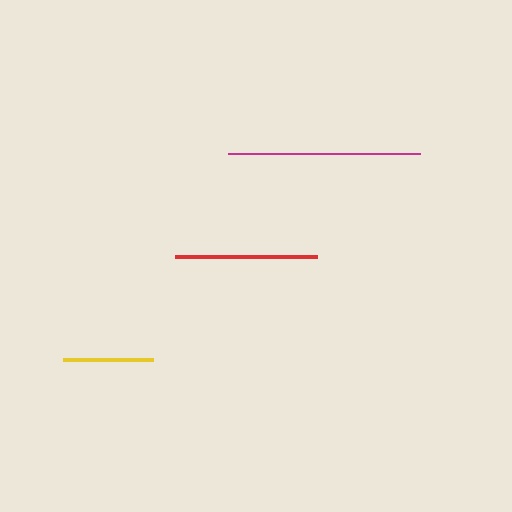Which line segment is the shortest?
The yellow line is the shortest at approximately 90 pixels.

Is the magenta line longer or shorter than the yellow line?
The magenta line is longer than the yellow line.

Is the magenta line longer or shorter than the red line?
The magenta line is longer than the red line.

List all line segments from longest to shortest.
From longest to shortest: magenta, red, yellow.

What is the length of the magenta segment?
The magenta segment is approximately 192 pixels long.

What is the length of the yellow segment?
The yellow segment is approximately 90 pixels long.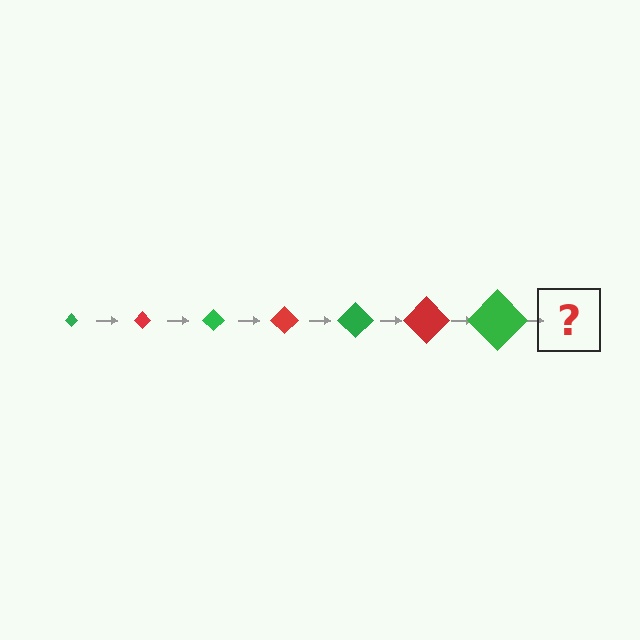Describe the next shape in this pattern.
It should be a red diamond, larger than the previous one.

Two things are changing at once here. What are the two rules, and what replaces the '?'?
The two rules are that the diamond grows larger each step and the color cycles through green and red. The '?' should be a red diamond, larger than the previous one.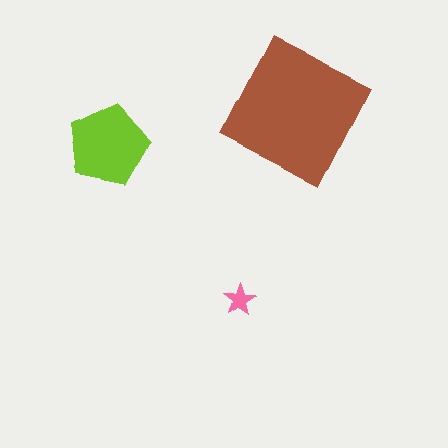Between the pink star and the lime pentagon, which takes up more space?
The lime pentagon.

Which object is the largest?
The brown square.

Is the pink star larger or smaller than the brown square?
Smaller.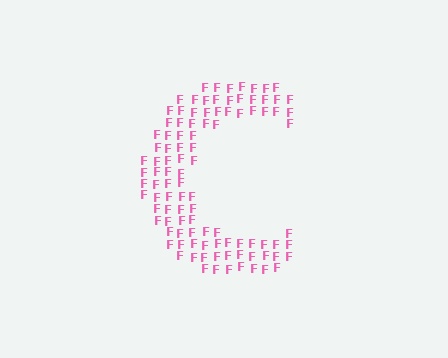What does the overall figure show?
The overall figure shows the letter C.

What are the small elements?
The small elements are letter F's.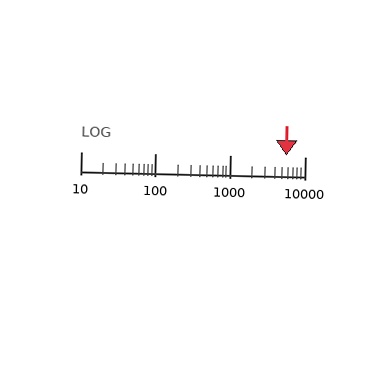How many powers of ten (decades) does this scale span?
The scale spans 3 decades, from 10 to 10000.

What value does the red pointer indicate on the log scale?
The pointer indicates approximately 5700.